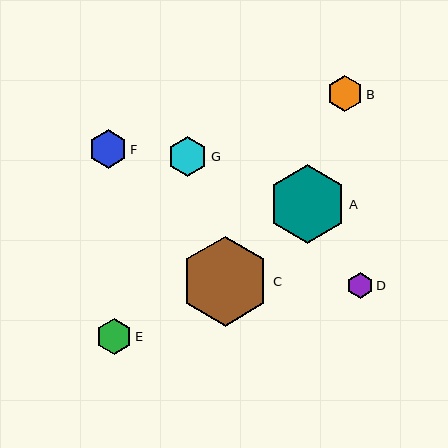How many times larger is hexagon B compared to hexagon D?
Hexagon B is approximately 1.4 times the size of hexagon D.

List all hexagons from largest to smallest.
From largest to smallest: C, A, G, F, E, B, D.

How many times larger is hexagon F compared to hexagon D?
Hexagon F is approximately 1.5 times the size of hexagon D.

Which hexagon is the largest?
Hexagon C is the largest with a size of approximately 90 pixels.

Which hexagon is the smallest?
Hexagon D is the smallest with a size of approximately 26 pixels.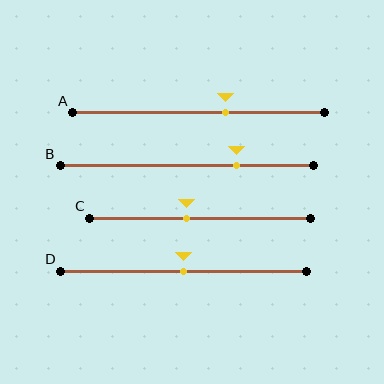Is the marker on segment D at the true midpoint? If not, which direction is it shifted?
Yes, the marker on segment D is at the true midpoint.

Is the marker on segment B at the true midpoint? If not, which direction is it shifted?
No, the marker on segment B is shifted to the right by about 19% of the segment length.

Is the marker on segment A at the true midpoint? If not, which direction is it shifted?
No, the marker on segment A is shifted to the right by about 11% of the segment length.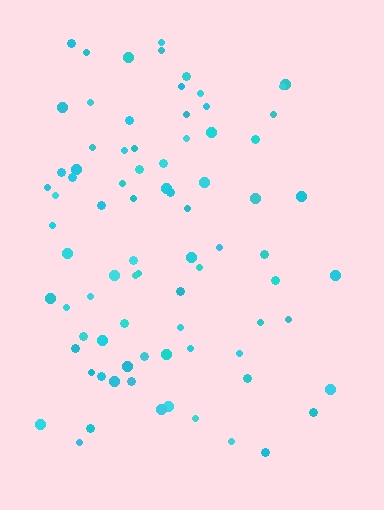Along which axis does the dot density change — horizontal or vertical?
Horizontal.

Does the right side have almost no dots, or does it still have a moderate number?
Still a moderate number, just noticeably fewer than the left.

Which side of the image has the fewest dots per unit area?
The right.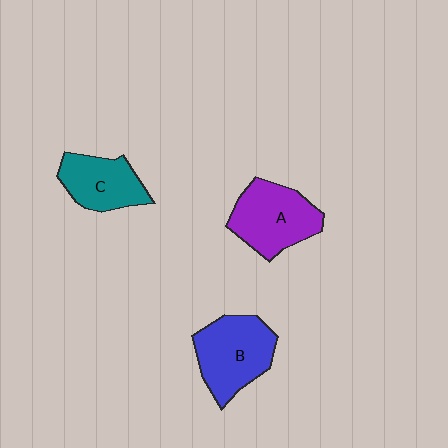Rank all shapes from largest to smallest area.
From largest to smallest: B (blue), A (purple), C (teal).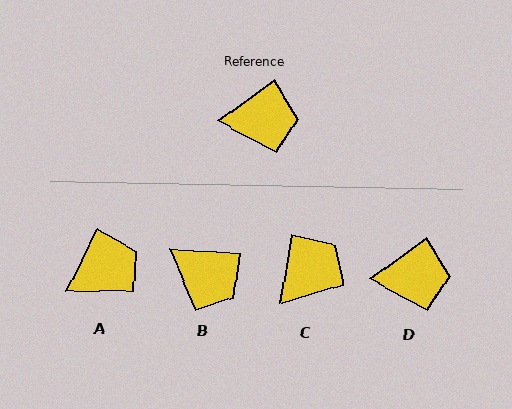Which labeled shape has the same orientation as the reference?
D.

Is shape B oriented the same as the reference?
No, it is off by about 39 degrees.